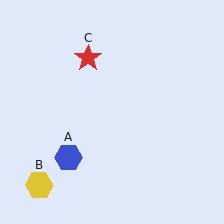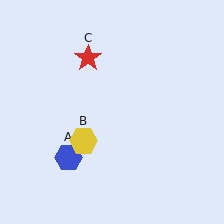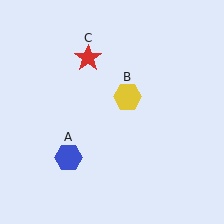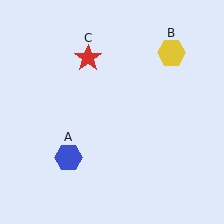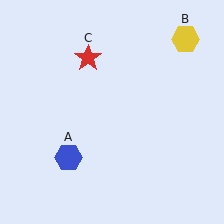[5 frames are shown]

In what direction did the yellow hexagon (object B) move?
The yellow hexagon (object B) moved up and to the right.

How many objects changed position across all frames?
1 object changed position: yellow hexagon (object B).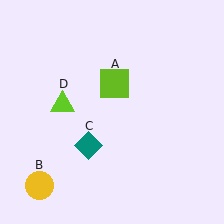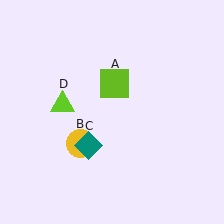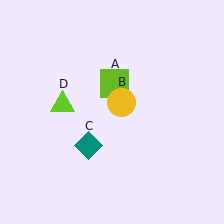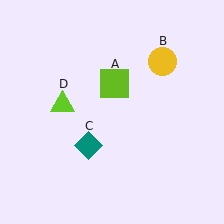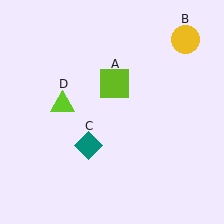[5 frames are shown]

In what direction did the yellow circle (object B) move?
The yellow circle (object B) moved up and to the right.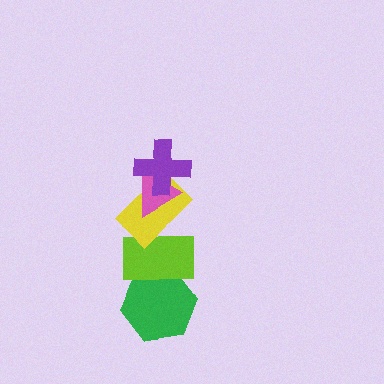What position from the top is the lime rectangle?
The lime rectangle is 4th from the top.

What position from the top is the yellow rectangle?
The yellow rectangle is 3rd from the top.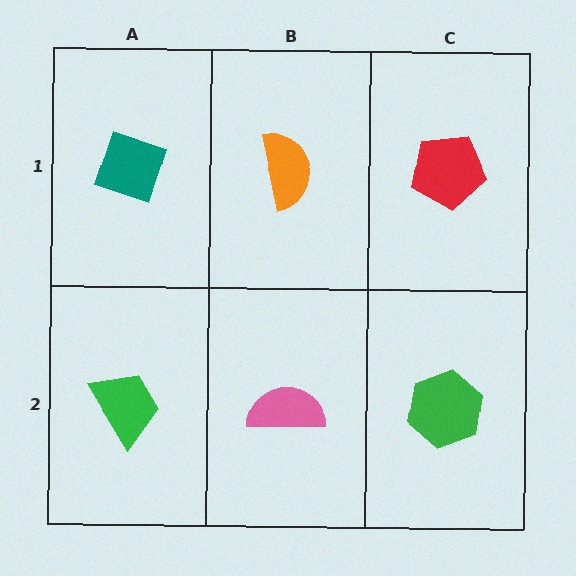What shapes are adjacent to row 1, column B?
A pink semicircle (row 2, column B), a teal diamond (row 1, column A), a red pentagon (row 1, column C).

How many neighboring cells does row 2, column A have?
2.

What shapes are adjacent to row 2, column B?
An orange semicircle (row 1, column B), a green trapezoid (row 2, column A), a green hexagon (row 2, column C).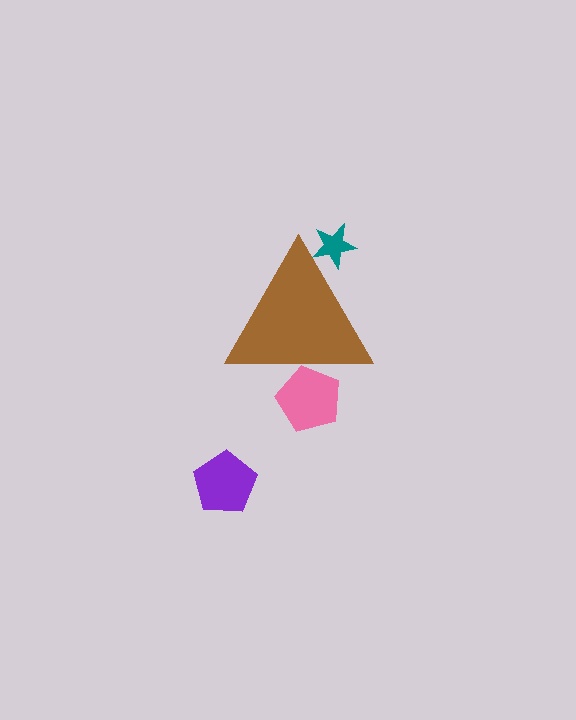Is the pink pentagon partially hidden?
Yes, the pink pentagon is partially hidden behind the brown triangle.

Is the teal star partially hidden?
Yes, the teal star is partially hidden behind the brown triangle.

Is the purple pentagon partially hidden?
No, the purple pentagon is fully visible.